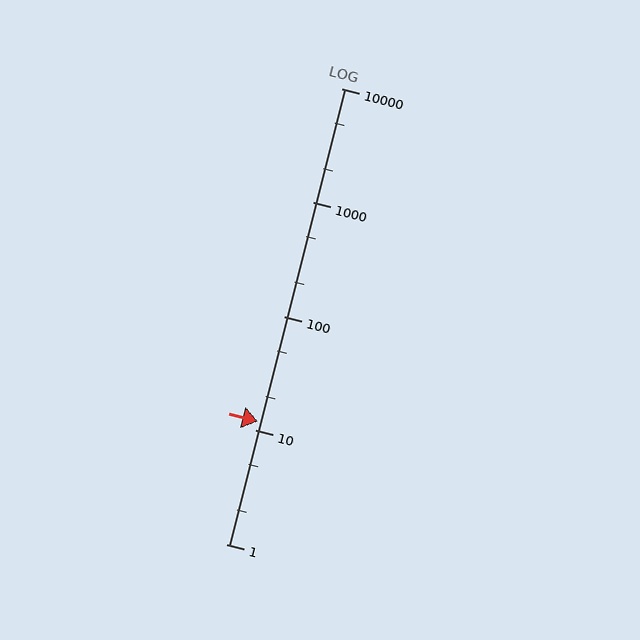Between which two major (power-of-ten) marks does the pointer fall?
The pointer is between 10 and 100.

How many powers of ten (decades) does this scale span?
The scale spans 4 decades, from 1 to 10000.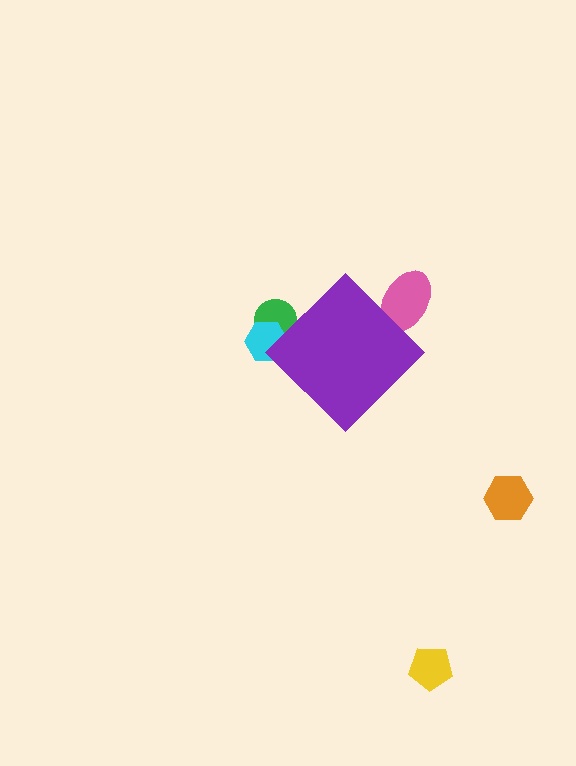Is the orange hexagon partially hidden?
No, the orange hexagon is fully visible.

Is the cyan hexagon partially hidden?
Yes, the cyan hexagon is partially hidden behind the purple diamond.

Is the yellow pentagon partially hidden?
No, the yellow pentagon is fully visible.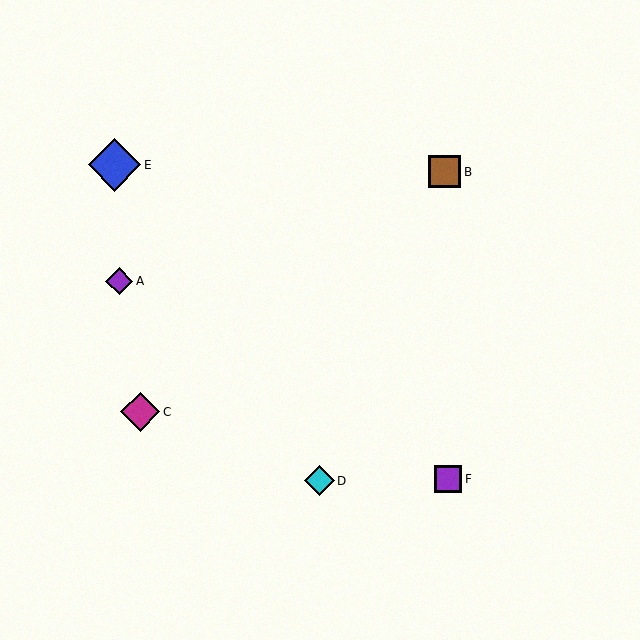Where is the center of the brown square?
The center of the brown square is at (445, 172).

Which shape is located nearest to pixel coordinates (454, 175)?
The brown square (labeled B) at (445, 172) is nearest to that location.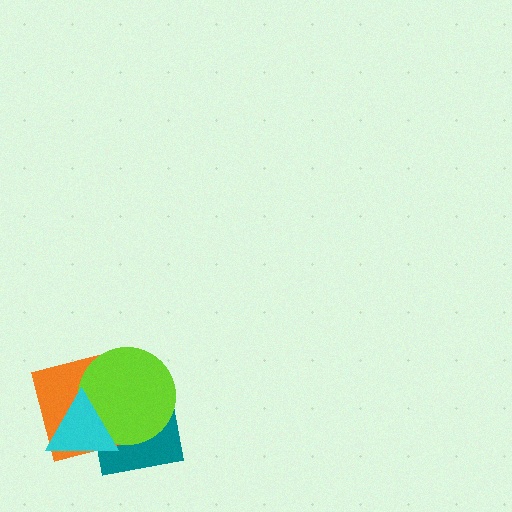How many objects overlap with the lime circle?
3 objects overlap with the lime circle.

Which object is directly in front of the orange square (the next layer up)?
The lime circle is directly in front of the orange square.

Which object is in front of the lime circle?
The cyan triangle is in front of the lime circle.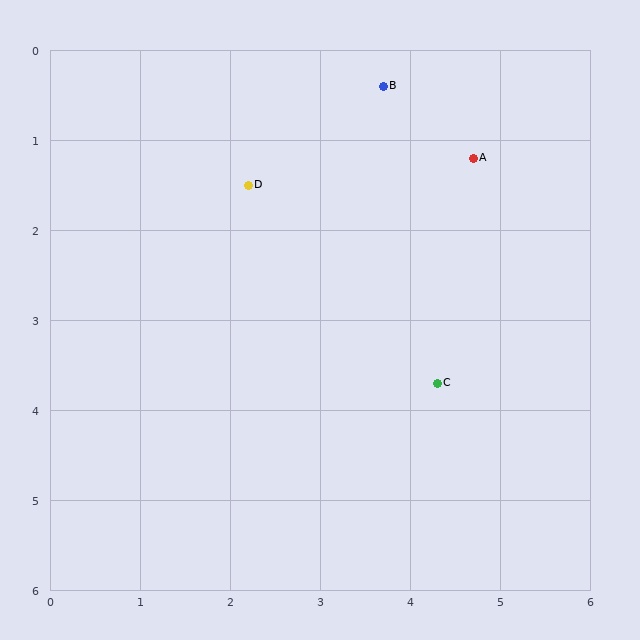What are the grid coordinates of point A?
Point A is at approximately (4.7, 1.2).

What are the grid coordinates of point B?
Point B is at approximately (3.7, 0.4).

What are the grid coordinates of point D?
Point D is at approximately (2.2, 1.5).